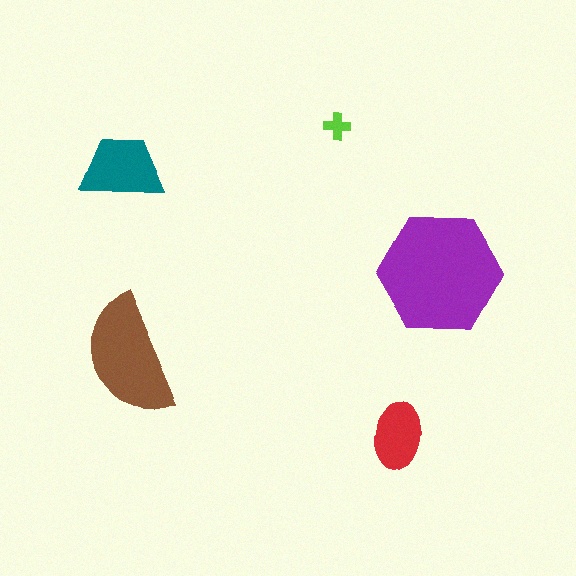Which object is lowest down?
The red ellipse is bottommost.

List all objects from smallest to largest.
The lime cross, the red ellipse, the teal trapezoid, the brown semicircle, the purple hexagon.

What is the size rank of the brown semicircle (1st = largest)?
2nd.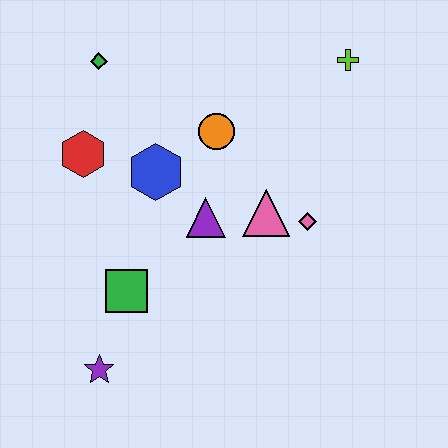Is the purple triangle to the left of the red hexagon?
No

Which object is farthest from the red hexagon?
The lime cross is farthest from the red hexagon.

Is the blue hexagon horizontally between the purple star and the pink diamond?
Yes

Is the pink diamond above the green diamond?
No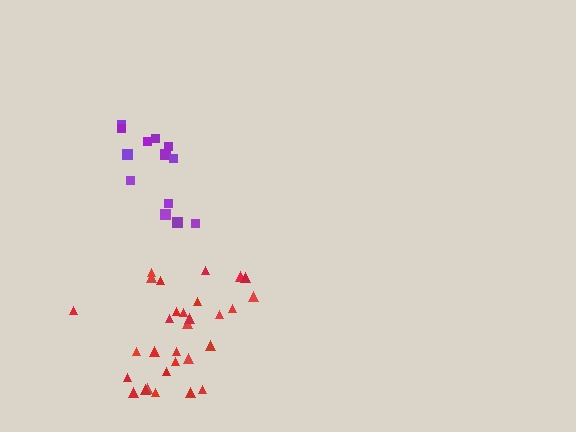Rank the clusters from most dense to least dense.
red, purple.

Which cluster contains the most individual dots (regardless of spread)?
Red (30).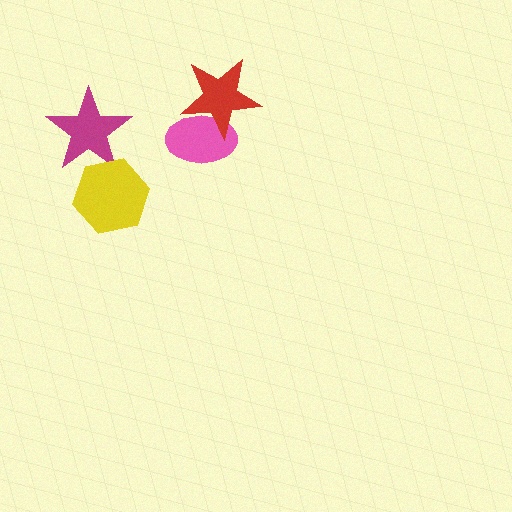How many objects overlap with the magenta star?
1 object overlaps with the magenta star.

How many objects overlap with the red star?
1 object overlaps with the red star.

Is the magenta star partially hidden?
Yes, it is partially covered by another shape.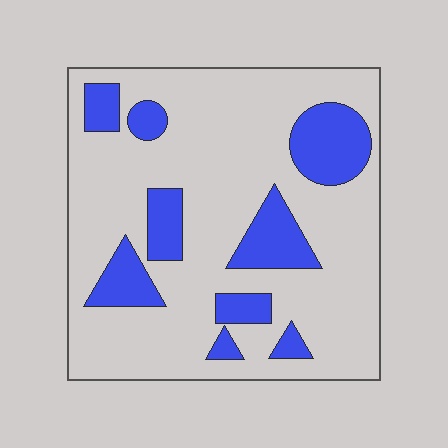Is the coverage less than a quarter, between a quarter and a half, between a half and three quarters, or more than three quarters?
Less than a quarter.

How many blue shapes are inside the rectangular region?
9.